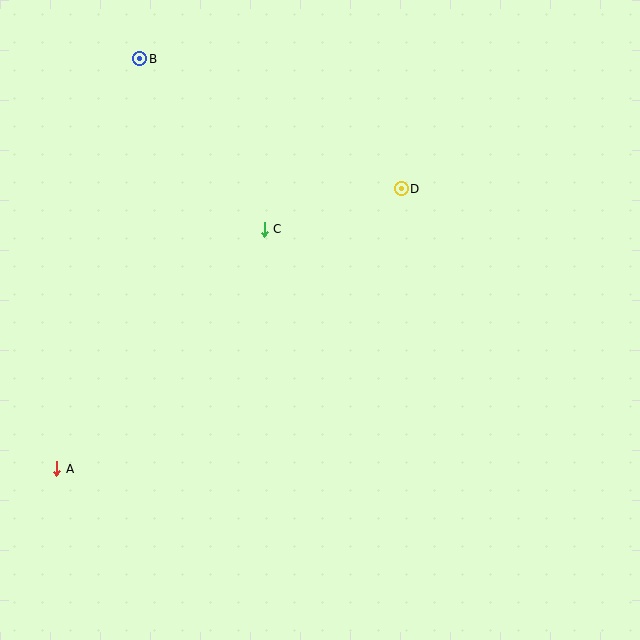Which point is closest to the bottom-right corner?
Point D is closest to the bottom-right corner.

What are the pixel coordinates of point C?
Point C is at (264, 229).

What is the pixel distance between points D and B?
The distance between D and B is 292 pixels.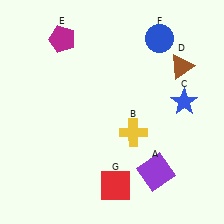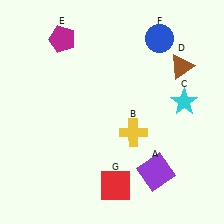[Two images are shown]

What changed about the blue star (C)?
In Image 1, C is blue. In Image 2, it changed to cyan.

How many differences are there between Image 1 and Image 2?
There is 1 difference between the two images.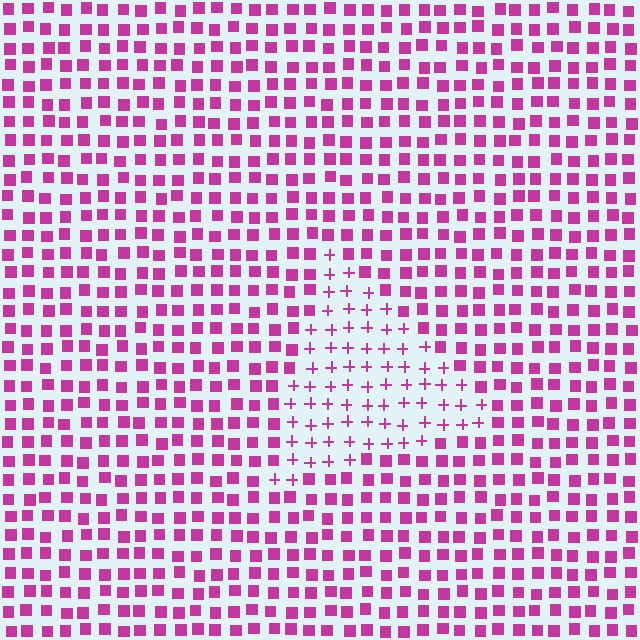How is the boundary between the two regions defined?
The boundary is defined by a change in element shape: plus signs inside vs. squares outside. All elements share the same color and spacing.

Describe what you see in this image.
The image is filled with small magenta elements arranged in a uniform grid. A triangle-shaped region contains plus signs, while the surrounding area contains squares. The boundary is defined purely by the change in element shape.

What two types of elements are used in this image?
The image uses plus signs inside the triangle region and squares outside it.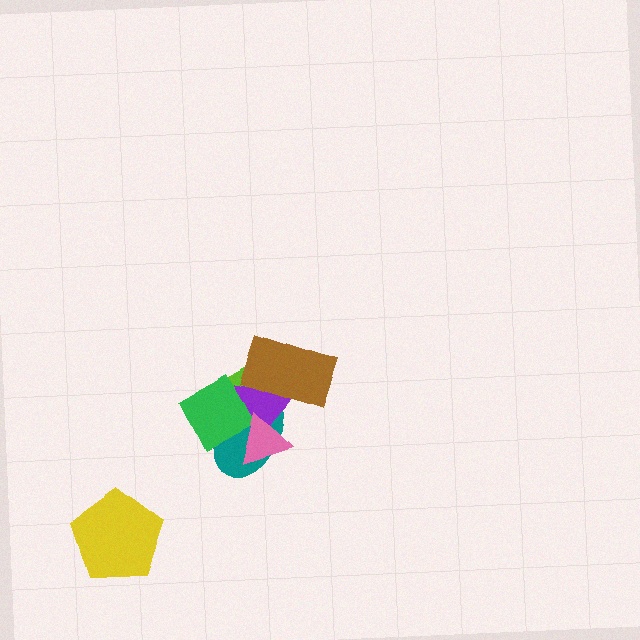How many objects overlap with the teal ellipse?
5 objects overlap with the teal ellipse.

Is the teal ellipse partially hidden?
Yes, it is partially covered by another shape.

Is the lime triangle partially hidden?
Yes, it is partially covered by another shape.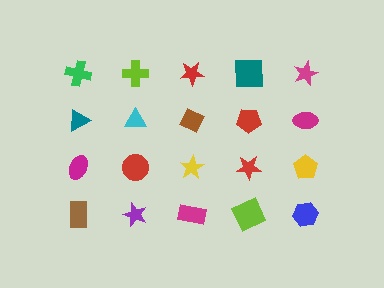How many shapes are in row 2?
5 shapes.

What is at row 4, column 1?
A brown rectangle.